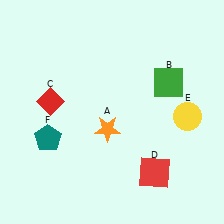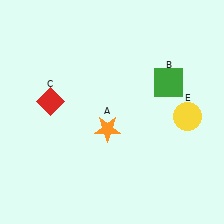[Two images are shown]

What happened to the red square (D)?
The red square (D) was removed in Image 2. It was in the bottom-right area of Image 1.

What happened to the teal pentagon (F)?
The teal pentagon (F) was removed in Image 2. It was in the bottom-left area of Image 1.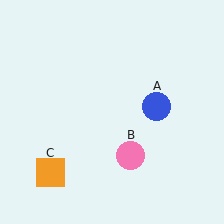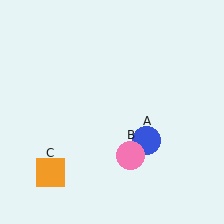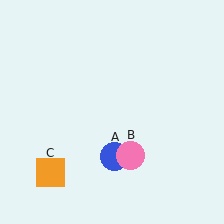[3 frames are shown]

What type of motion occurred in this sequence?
The blue circle (object A) rotated clockwise around the center of the scene.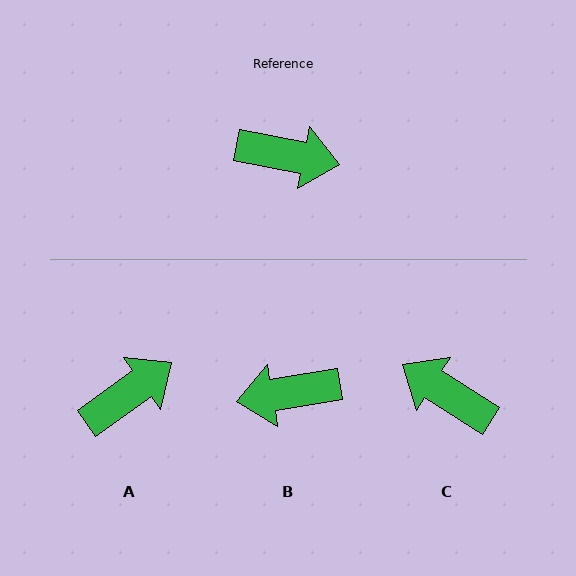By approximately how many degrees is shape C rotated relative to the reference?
Approximately 158 degrees counter-clockwise.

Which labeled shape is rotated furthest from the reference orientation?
B, about 160 degrees away.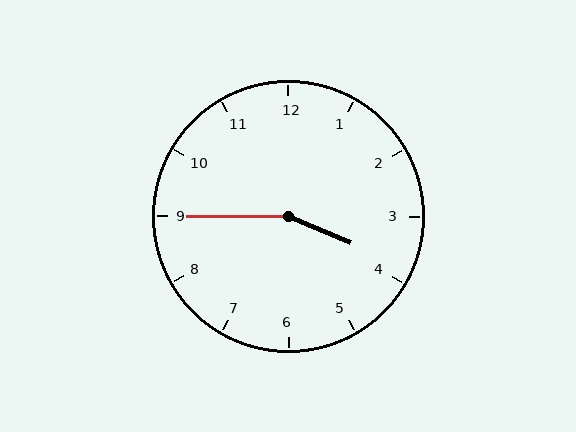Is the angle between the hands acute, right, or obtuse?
It is obtuse.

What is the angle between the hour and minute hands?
Approximately 158 degrees.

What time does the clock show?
3:45.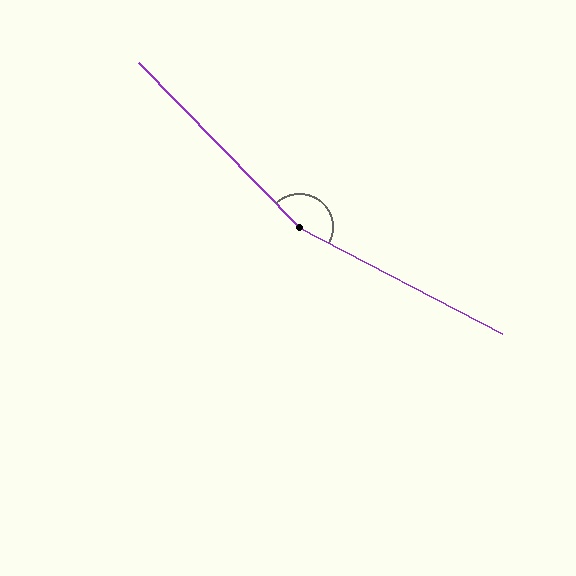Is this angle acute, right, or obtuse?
It is obtuse.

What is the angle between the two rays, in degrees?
Approximately 162 degrees.